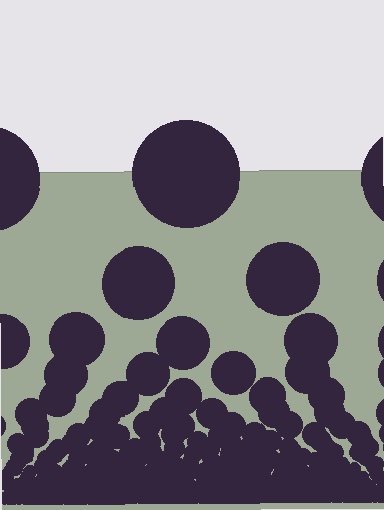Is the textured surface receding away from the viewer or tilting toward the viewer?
The surface appears to tilt toward the viewer. Texture elements get larger and sparser toward the top.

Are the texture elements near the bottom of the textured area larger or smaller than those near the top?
Smaller. The gradient is inverted — elements near the bottom are smaller and denser.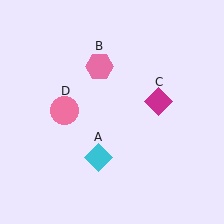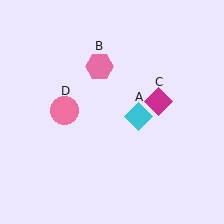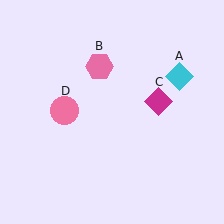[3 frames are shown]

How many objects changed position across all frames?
1 object changed position: cyan diamond (object A).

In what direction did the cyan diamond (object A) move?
The cyan diamond (object A) moved up and to the right.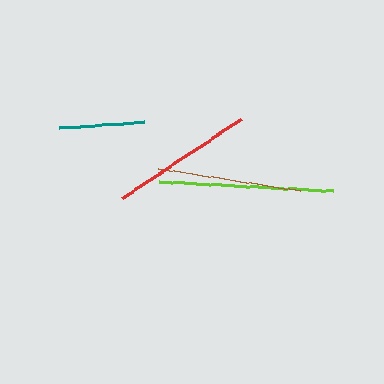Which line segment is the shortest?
The teal line is the shortest at approximately 85 pixels.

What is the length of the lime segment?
The lime segment is approximately 174 pixels long.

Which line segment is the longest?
The lime line is the longest at approximately 174 pixels.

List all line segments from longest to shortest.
From longest to shortest: lime, brown, red, teal.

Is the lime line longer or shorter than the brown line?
The lime line is longer than the brown line.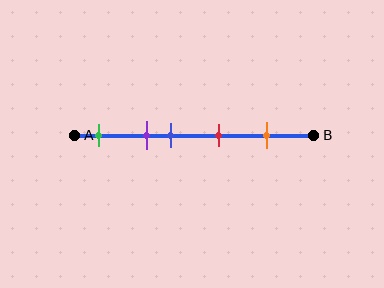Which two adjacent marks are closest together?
The purple and blue marks are the closest adjacent pair.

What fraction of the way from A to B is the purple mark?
The purple mark is approximately 30% (0.3) of the way from A to B.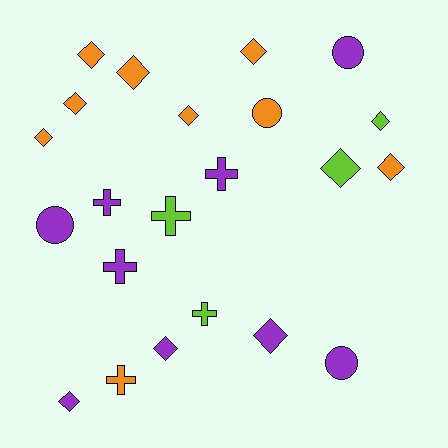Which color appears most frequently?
Orange, with 9 objects.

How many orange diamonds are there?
There are 7 orange diamonds.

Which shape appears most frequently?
Diamond, with 12 objects.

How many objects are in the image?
There are 22 objects.